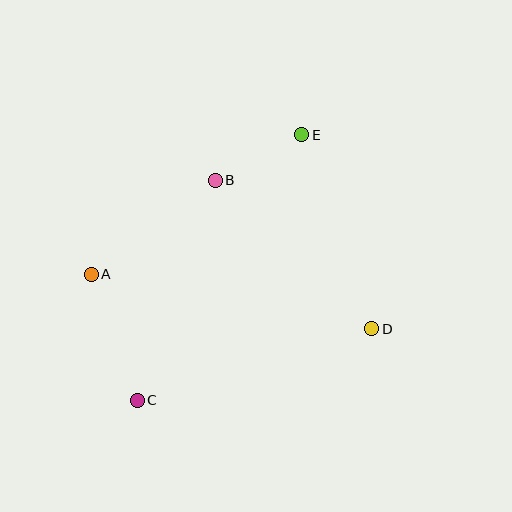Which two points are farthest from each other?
Points C and E are farthest from each other.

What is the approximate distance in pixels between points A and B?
The distance between A and B is approximately 156 pixels.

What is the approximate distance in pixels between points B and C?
The distance between B and C is approximately 233 pixels.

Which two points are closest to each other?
Points B and E are closest to each other.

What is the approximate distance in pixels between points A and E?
The distance between A and E is approximately 253 pixels.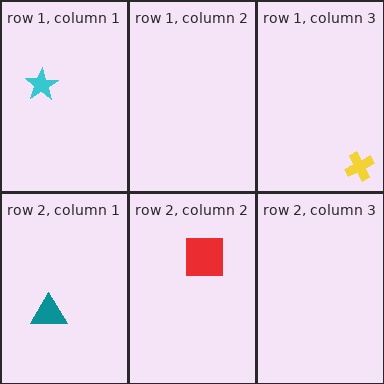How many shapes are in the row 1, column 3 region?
1.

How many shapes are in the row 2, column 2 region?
1.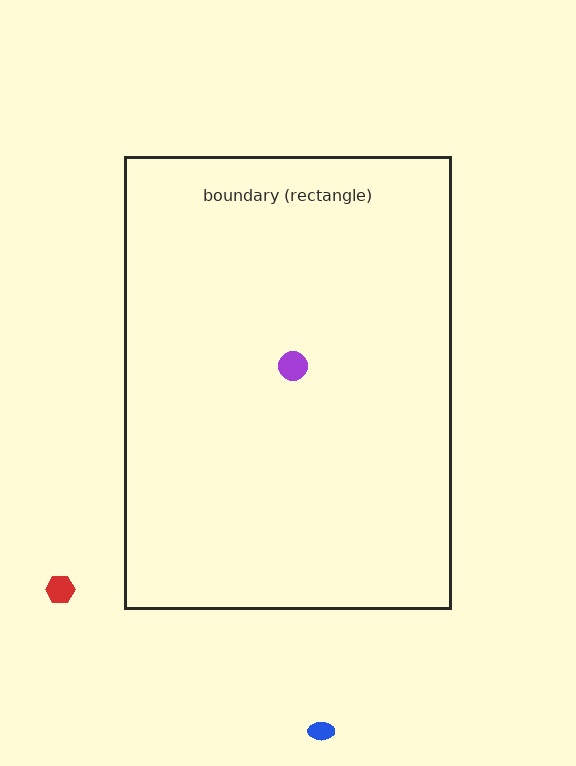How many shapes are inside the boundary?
1 inside, 2 outside.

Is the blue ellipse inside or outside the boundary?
Outside.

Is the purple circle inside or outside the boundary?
Inside.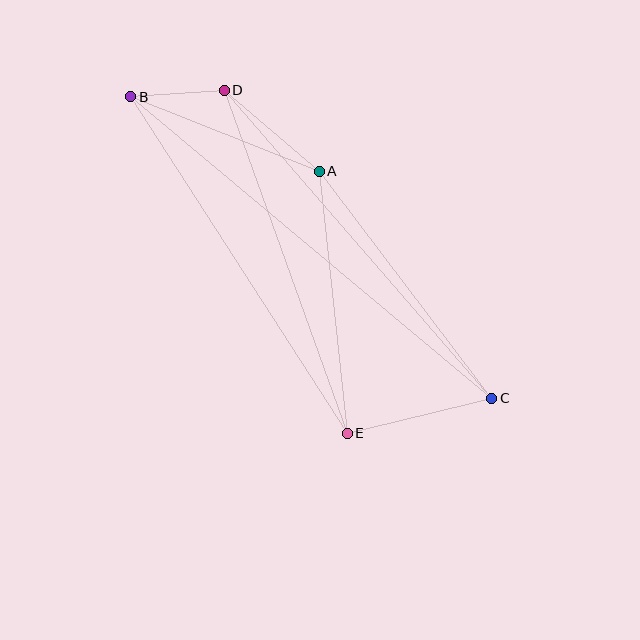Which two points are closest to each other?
Points B and D are closest to each other.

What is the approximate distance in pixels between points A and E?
The distance between A and E is approximately 264 pixels.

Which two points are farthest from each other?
Points B and C are farthest from each other.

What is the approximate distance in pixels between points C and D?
The distance between C and D is approximately 408 pixels.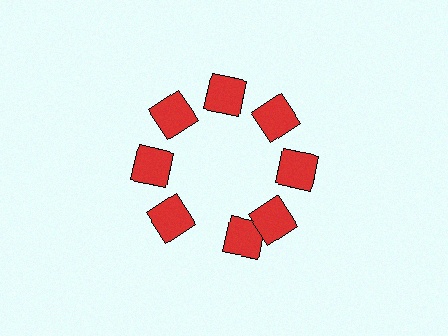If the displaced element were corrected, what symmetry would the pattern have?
It would have 8-fold rotational symmetry — the pattern would map onto itself every 45 degrees.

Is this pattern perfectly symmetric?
No. The 8 red squares are arranged in a ring, but one element near the 6 o'clock position is rotated out of alignment along the ring, breaking the 8-fold rotational symmetry.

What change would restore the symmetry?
The symmetry would be restored by rotating it back into even spacing with its neighbors so that all 8 squares sit at equal angles and equal distance from the center.